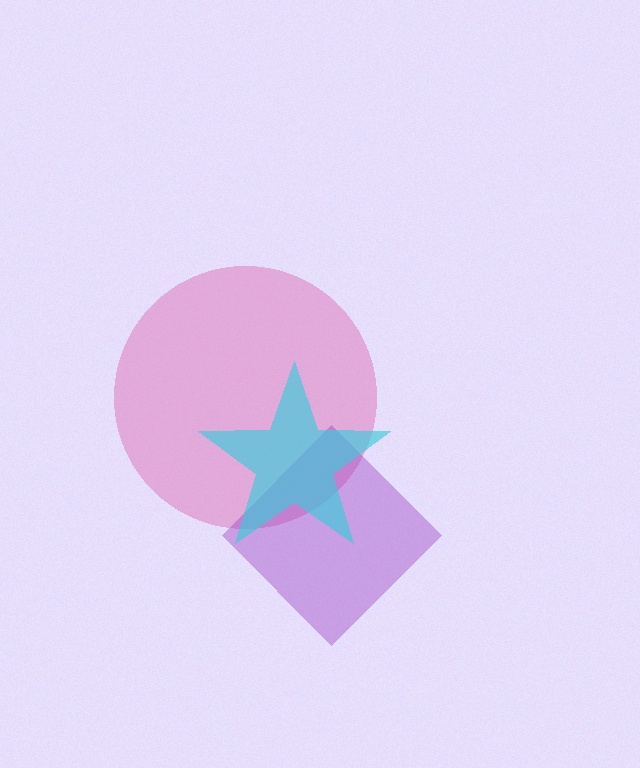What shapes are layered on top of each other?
The layered shapes are: a pink circle, a purple diamond, a cyan star.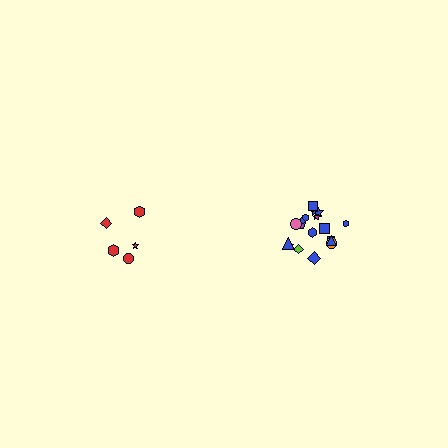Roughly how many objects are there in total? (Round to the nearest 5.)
Roughly 25 objects in total.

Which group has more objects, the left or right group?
The right group.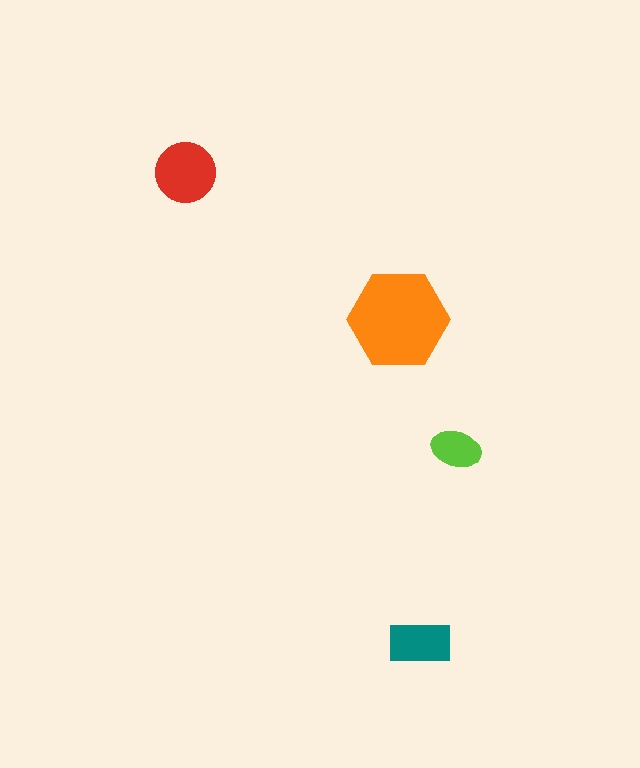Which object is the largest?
The orange hexagon.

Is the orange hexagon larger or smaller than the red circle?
Larger.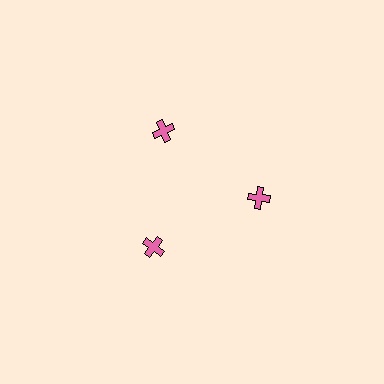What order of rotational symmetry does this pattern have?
This pattern has 3-fold rotational symmetry.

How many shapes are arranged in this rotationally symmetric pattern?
There are 3 shapes, arranged in 3 groups of 1.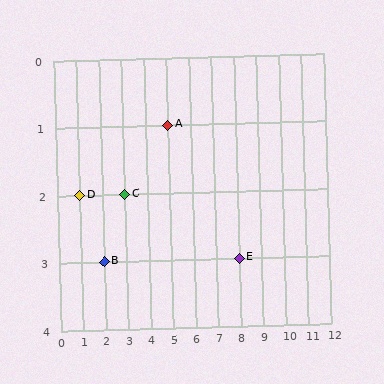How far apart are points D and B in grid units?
Points D and B are 1 column and 1 row apart (about 1.4 grid units diagonally).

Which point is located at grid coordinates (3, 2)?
Point C is at (3, 2).